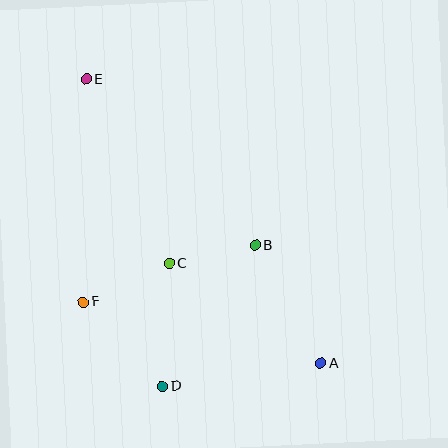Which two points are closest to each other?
Points B and C are closest to each other.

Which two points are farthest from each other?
Points A and E are farthest from each other.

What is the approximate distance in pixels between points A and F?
The distance between A and F is approximately 245 pixels.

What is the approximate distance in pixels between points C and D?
The distance between C and D is approximately 123 pixels.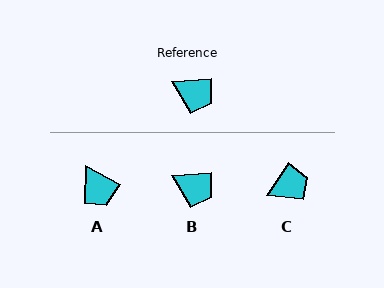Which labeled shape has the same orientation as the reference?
B.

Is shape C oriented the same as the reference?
No, it is off by about 53 degrees.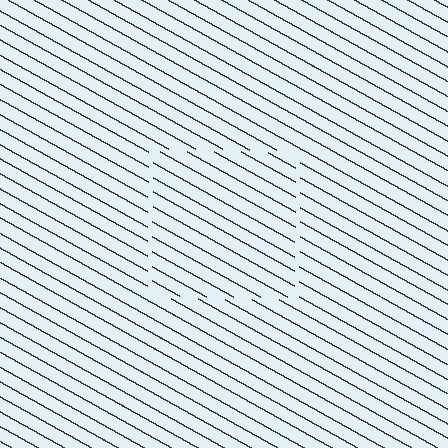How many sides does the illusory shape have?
4 sides — the line-ends trace a square.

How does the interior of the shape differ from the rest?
The interior of the shape contains the same grating, shifted by half a period — the contour is defined by the phase discontinuity where line-ends from the inner and outer gratings abut.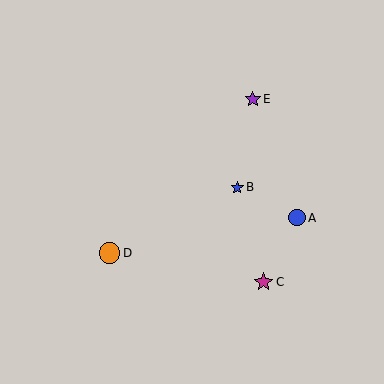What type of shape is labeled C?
Shape C is a magenta star.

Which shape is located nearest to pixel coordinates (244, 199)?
The blue star (labeled B) at (237, 187) is nearest to that location.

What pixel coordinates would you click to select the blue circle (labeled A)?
Click at (297, 218) to select the blue circle A.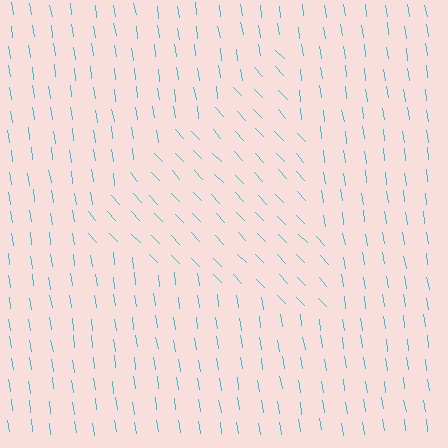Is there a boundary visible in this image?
Yes, there is a texture boundary formed by a change in line orientation.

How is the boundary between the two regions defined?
The boundary is defined purely by a change in line orientation (approximately 35 degrees difference). All lines are the same color and thickness.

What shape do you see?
I see a triangle.